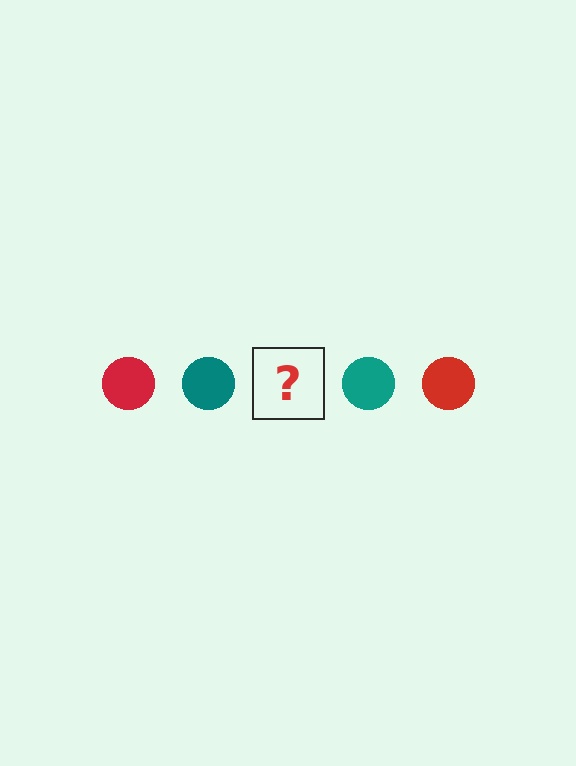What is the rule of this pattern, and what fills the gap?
The rule is that the pattern cycles through red, teal circles. The gap should be filled with a red circle.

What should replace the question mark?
The question mark should be replaced with a red circle.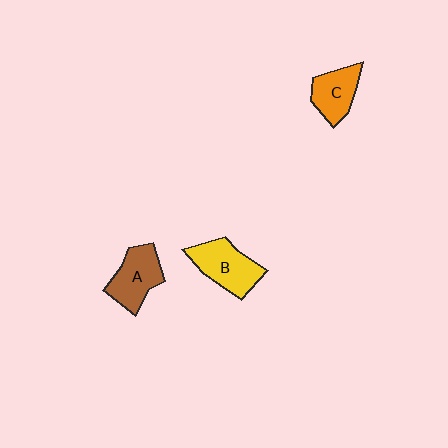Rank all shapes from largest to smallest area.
From largest to smallest: B (yellow), A (brown), C (orange).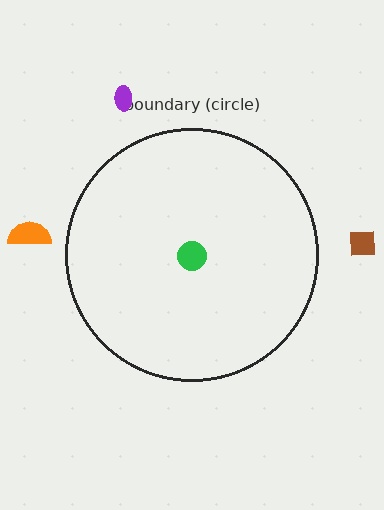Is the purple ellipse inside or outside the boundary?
Outside.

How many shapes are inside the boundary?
1 inside, 3 outside.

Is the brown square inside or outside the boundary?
Outside.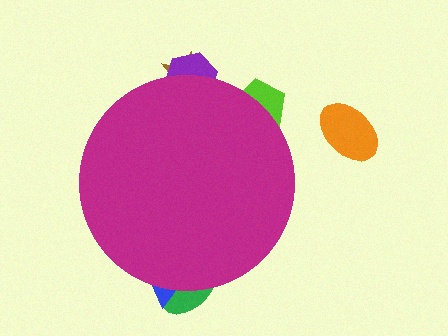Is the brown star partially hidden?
Yes, the brown star is partially hidden behind the magenta circle.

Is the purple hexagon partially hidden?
Yes, the purple hexagon is partially hidden behind the magenta circle.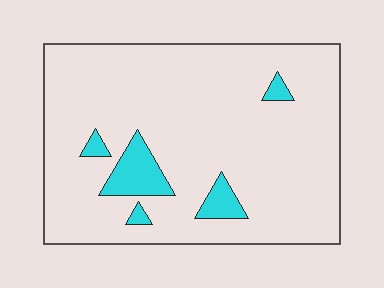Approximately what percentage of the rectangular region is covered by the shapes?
Approximately 10%.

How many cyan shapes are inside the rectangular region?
5.